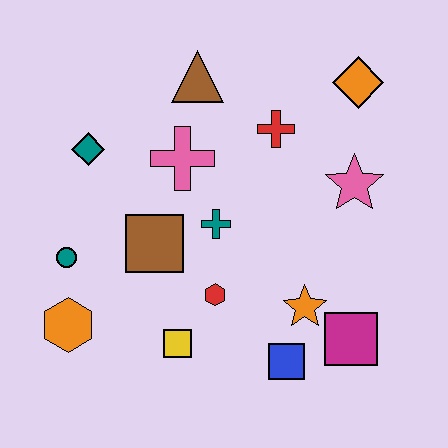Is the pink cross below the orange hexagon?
No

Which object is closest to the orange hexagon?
The teal circle is closest to the orange hexagon.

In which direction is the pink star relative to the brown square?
The pink star is to the right of the brown square.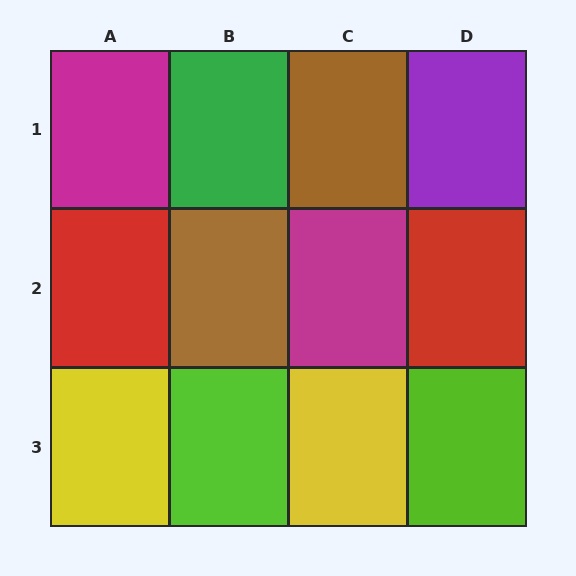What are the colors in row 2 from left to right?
Red, brown, magenta, red.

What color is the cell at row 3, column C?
Yellow.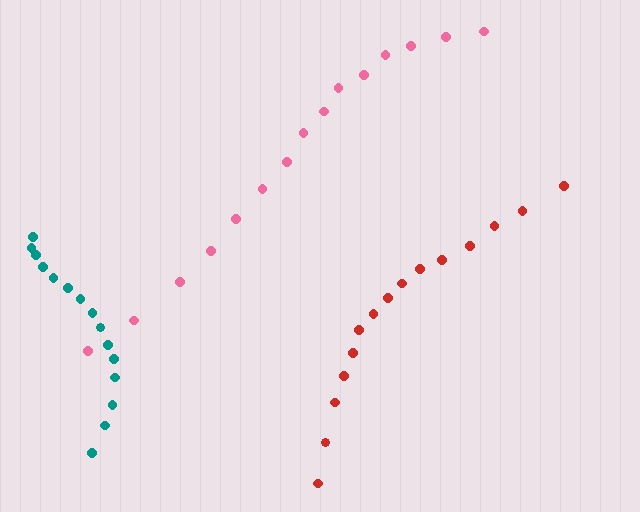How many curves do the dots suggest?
There are 3 distinct paths.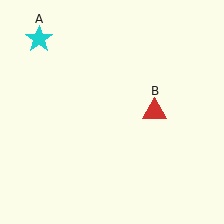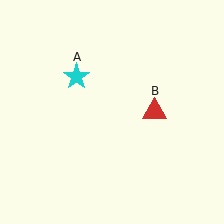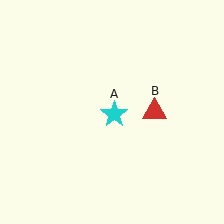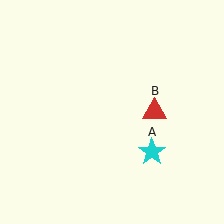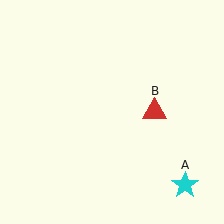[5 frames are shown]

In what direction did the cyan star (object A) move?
The cyan star (object A) moved down and to the right.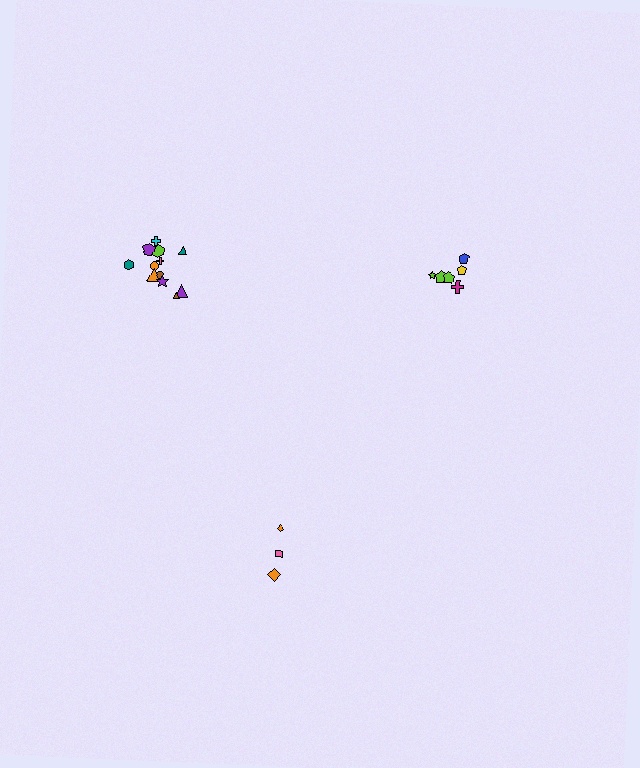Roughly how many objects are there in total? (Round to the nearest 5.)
Roughly 20 objects in total.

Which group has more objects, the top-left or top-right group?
The top-left group.